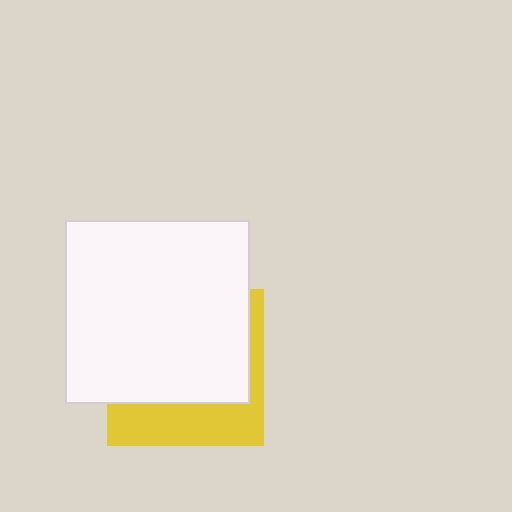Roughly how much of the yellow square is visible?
A small part of it is visible (roughly 33%).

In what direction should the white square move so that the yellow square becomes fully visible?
The white square should move up. That is the shortest direction to clear the overlap and leave the yellow square fully visible.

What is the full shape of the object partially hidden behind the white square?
The partially hidden object is a yellow square.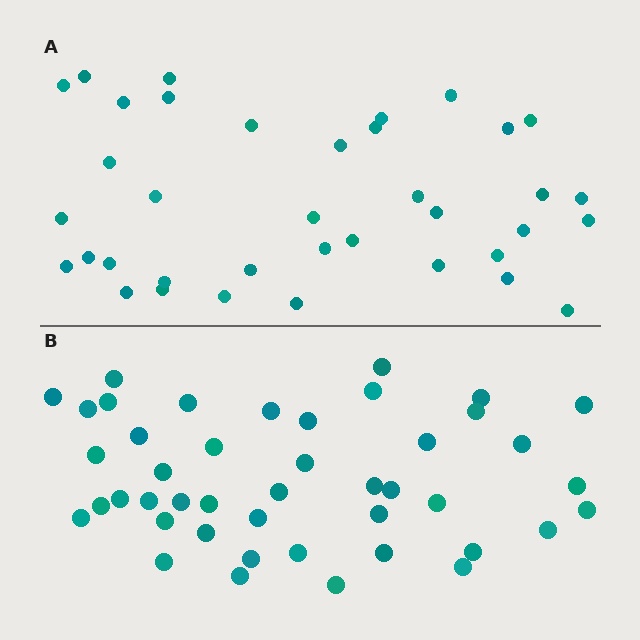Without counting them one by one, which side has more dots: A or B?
Region B (the bottom region) has more dots.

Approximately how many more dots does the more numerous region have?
Region B has roughly 8 or so more dots than region A.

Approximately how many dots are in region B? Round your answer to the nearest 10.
About 40 dots. (The exact count is 44, which rounds to 40.)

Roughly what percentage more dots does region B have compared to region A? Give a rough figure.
About 20% more.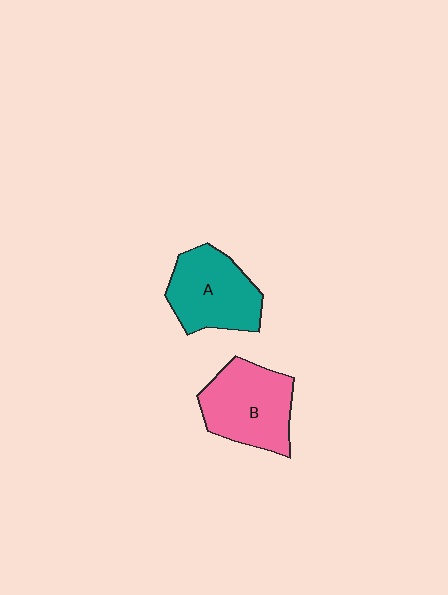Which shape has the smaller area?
Shape A (teal).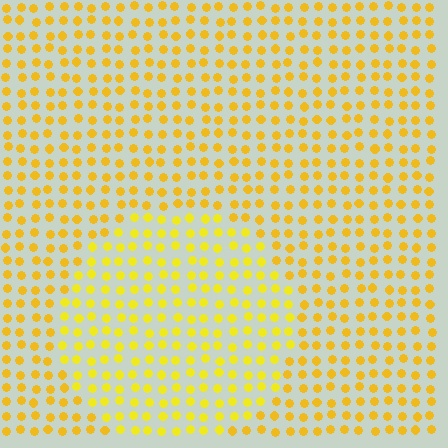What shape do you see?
I see a circle.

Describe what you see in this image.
The image is filled with small yellow elements in a uniform arrangement. A circle-shaped region is visible where the elements are tinted to a slightly different hue, forming a subtle color boundary.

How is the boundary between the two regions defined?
The boundary is defined purely by a slight shift in hue (about 14 degrees). Spacing, size, and orientation are identical on both sides.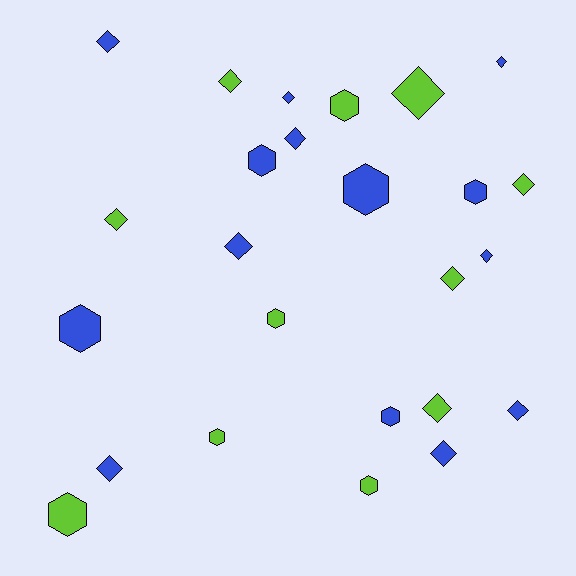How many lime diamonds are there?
There are 6 lime diamonds.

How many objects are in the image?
There are 25 objects.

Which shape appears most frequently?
Diamond, with 15 objects.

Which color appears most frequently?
Blue, with 14 objects.